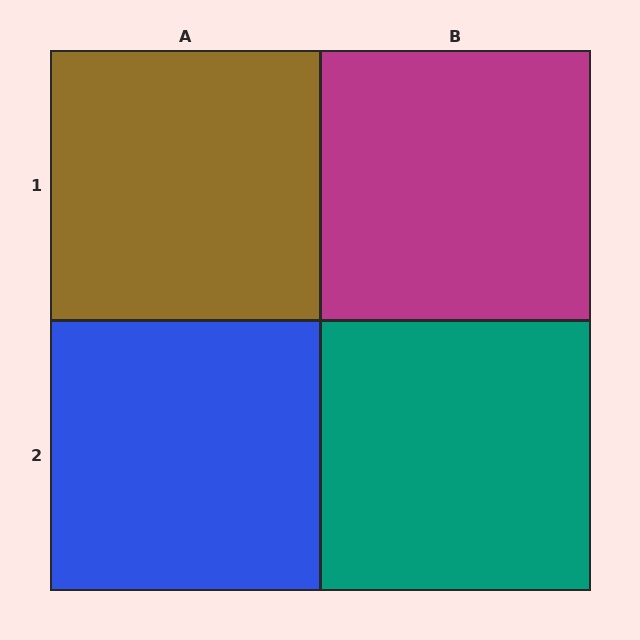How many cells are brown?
1 cell is brown.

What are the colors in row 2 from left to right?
Blue, teal.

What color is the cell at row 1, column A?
Brown.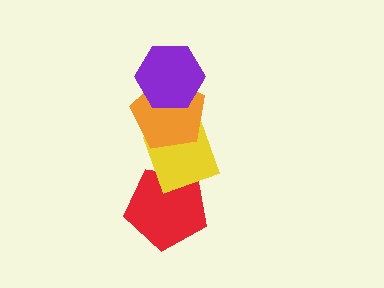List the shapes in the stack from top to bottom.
From top to bottom: the purple hexagon, the orange pentagon, the yellow diamond, the red pentagon.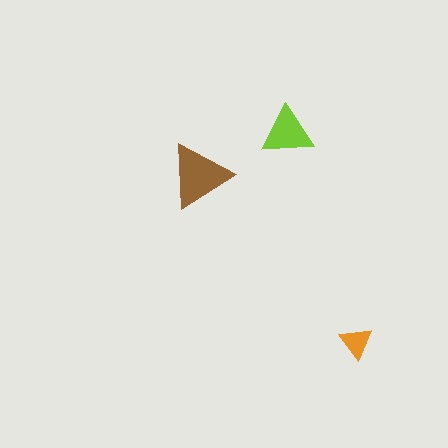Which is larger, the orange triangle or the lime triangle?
The lime one.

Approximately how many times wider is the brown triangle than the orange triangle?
About 2 times wider.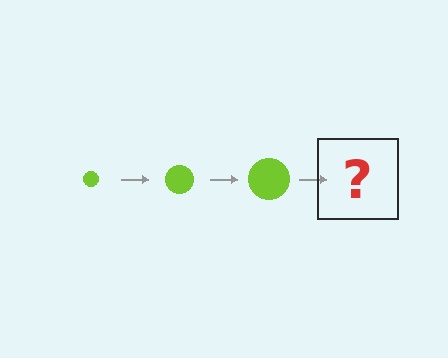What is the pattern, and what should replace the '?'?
The pattern is that the circle gets progressively larger each step. The '?' should be a lime circle, larger than the previous one.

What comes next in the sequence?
The next element should be a lime circle, larger than the previous one.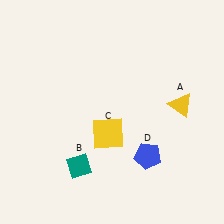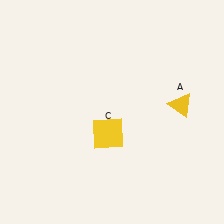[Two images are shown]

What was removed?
The blue pentagon (D), the teal diamond (B) were removed in Image 2.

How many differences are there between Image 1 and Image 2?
There are 2 differences between the two images.